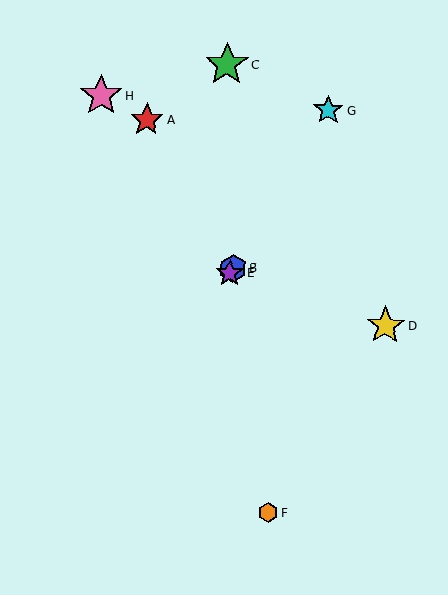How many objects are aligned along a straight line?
3 objects (B, E, G) are aligned along a straight line.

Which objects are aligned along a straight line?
Objects B, E, G are aligned along a straight line.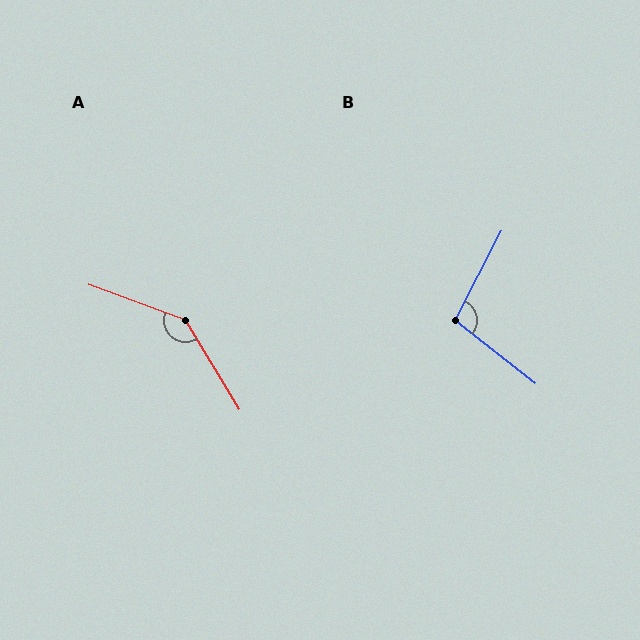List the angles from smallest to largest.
B (100°), A (141°).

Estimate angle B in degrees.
Approximately 100 degrees.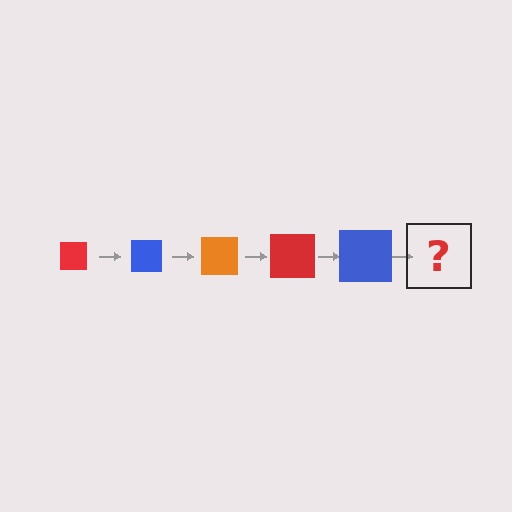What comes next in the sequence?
The next element should be an orange square, larger than the previous one.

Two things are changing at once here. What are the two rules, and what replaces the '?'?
The two rules are that the square grows larger each step and the color cycles through red, blue, and orange. The '?' should be an orange square, larger than the previous one.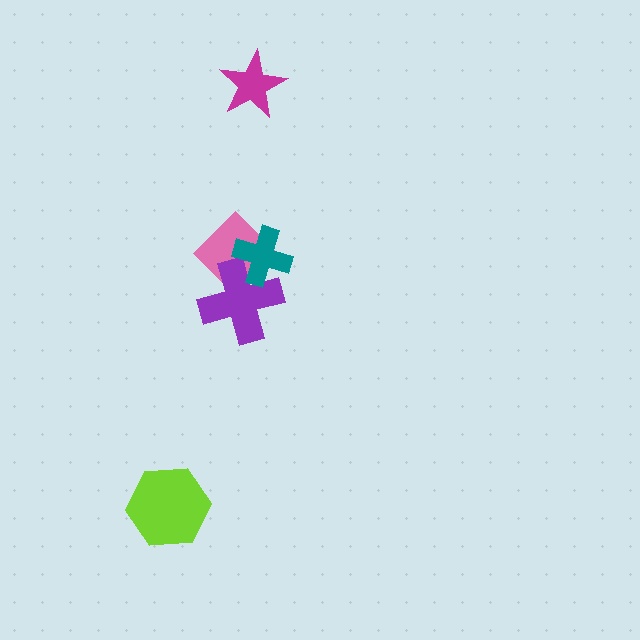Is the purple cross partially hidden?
Yes, it is partially covered by another shape.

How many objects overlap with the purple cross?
2 objects overlap with the purple cross.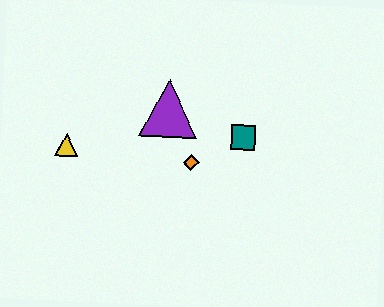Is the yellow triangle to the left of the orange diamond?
Yes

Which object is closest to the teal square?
The orange diamond is closest to the teal square.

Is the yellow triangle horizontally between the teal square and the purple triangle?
No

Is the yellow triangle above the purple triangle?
No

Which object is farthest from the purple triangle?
The yellow triangle is farthest from the purple triangle.